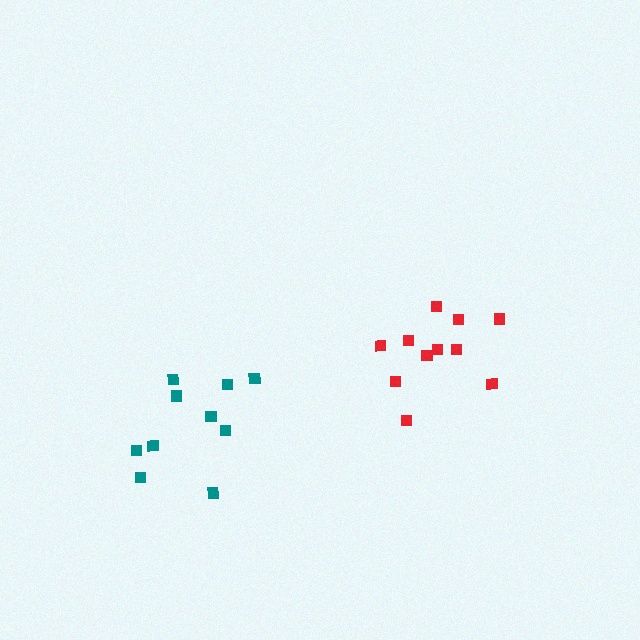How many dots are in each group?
Group 1: 11 dots, Group 2: 10 dots (21 total).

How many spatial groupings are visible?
There are 2 spatial groupings.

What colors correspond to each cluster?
The clusters are colored: red, teal.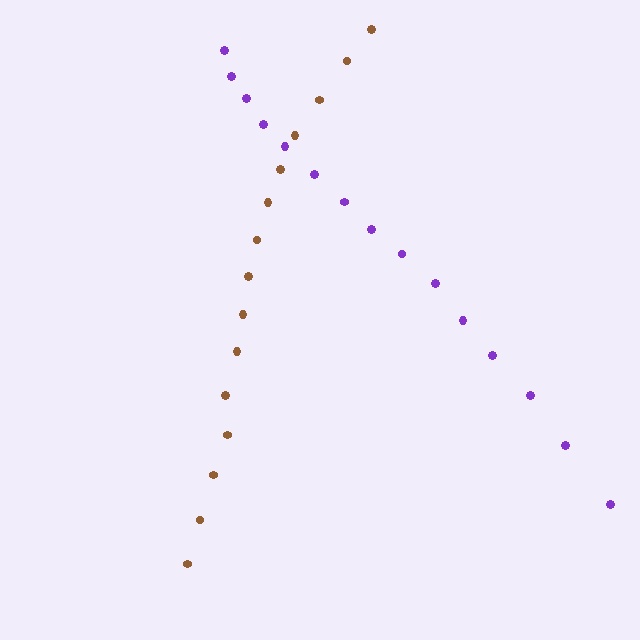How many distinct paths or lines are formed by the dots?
There are 2 distinct paths.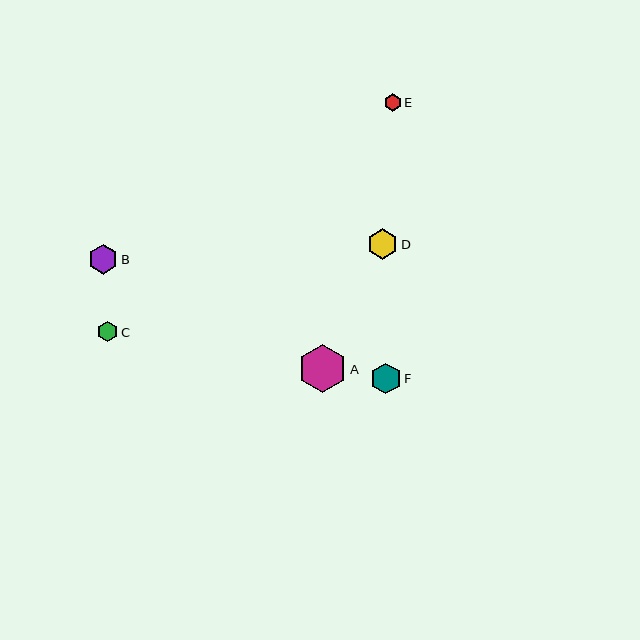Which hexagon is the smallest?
Hexagon E is the smallest with a size of approximately 17 pixels.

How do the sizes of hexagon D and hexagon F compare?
Hexagon D and hexagon F are approximately the same size.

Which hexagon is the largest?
Hexagon A is the largest with a size of approximately 48 pixels.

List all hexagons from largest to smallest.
From largest to smallest: A, D, F, B, C, E.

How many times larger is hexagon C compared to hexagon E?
Hexagon C is approximately 1.2 times the size of hexagon E.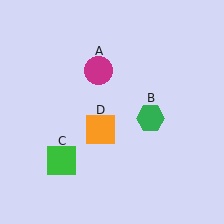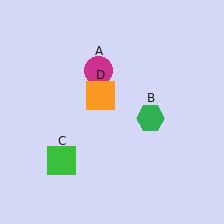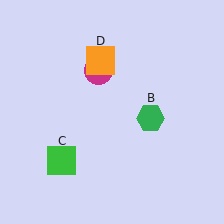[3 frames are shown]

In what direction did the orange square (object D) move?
The orange square (object D) moved up.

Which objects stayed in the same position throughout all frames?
Magenta circle (object A) and green hexagon (object B) and green square (object C) remained stationary.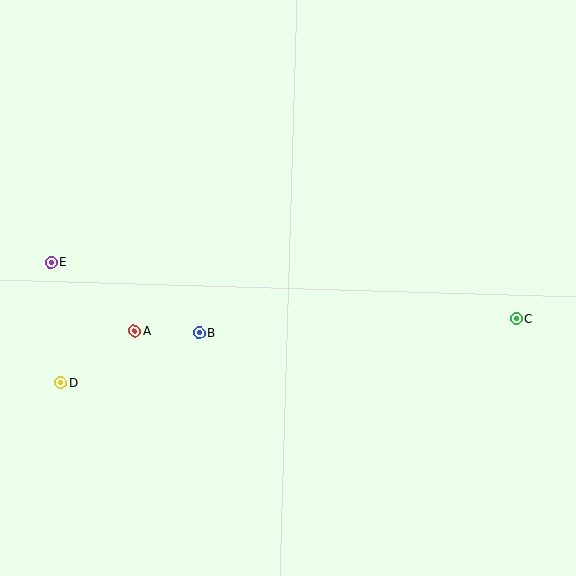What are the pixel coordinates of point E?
Point E is at (51, 262).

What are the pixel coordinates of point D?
Point D is at (61, 383).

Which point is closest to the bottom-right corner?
Point C is closest to the bottom-right corner.